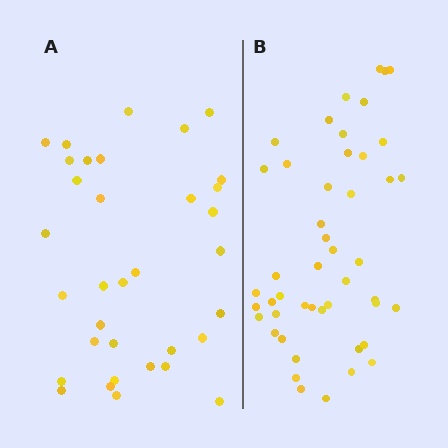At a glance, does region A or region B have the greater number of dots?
Region B (the right region) has more dots.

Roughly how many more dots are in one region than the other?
Region B has approximately 15 more dots than region A.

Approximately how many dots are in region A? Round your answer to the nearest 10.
About 30 dots. (The exact count is 34, which rounds to 30.)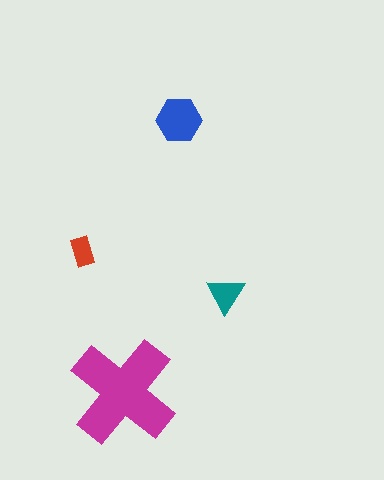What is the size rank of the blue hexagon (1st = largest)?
2nd.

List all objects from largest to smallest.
The magenta cross, the blue hexagon, the teal triangle, the red rectangle.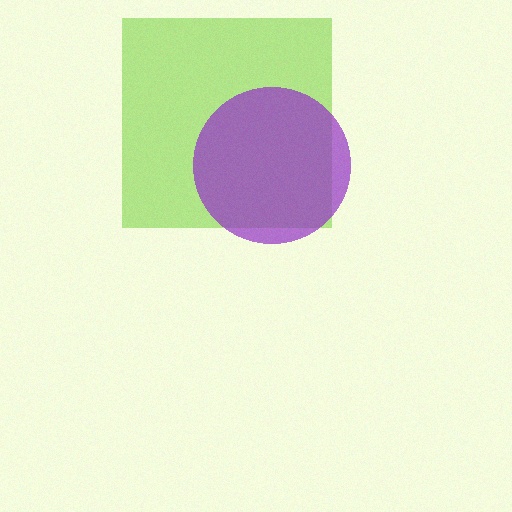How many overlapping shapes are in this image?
There are 2 overlapping shapes in the image.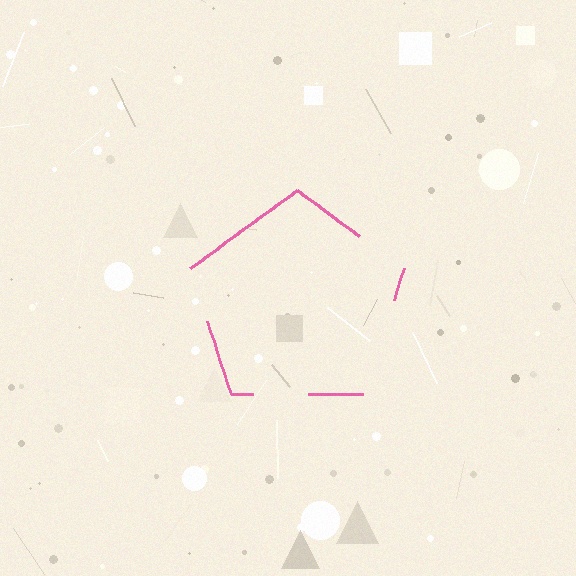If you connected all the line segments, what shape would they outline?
They would outline a pentagon.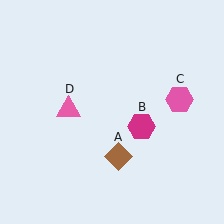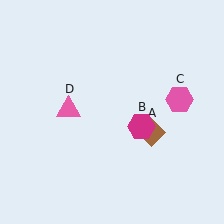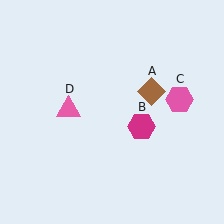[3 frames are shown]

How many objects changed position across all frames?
1 object changed position: brown diamond (object A).